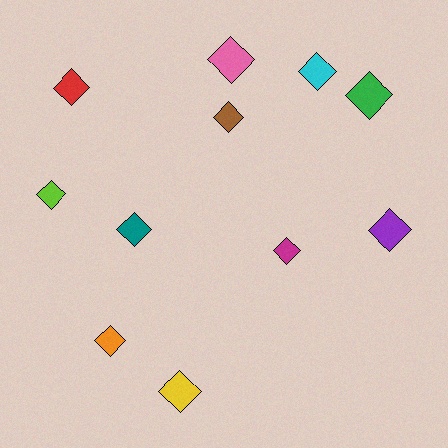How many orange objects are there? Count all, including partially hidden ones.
There is 1 orange object.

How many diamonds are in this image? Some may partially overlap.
There are 11 diamonds.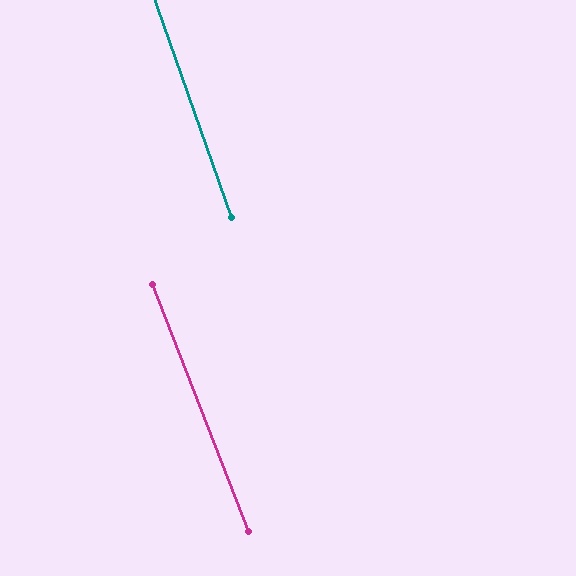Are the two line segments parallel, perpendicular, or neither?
Parallel — their directions differ by only 1.7°.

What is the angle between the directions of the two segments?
Approximately 2 degrees.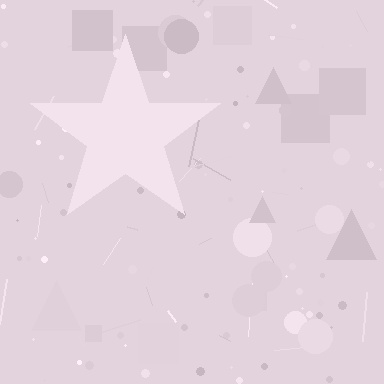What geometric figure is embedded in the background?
A star is embedded in the background.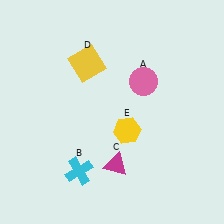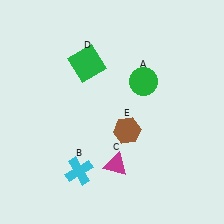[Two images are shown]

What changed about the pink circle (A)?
In Image 1, A is pink. In Image 2, it changed to green.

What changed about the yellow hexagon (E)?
In Image 1, E is yellow. In Image 2, it changed to brown.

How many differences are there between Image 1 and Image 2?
There are 3 differences between the two images.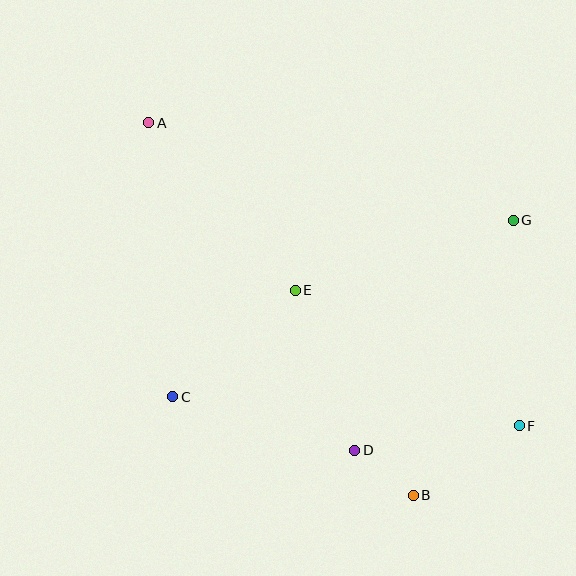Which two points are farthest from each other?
Points A and F are farthest from each other.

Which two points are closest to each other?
Points B and D are closest to each other.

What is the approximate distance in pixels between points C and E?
The distance between C and E is approximately 162 pixels.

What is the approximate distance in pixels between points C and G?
The distance between C and G is approximately 384 pixels.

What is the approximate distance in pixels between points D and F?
The distance between D and F is approximately 166 pixels.